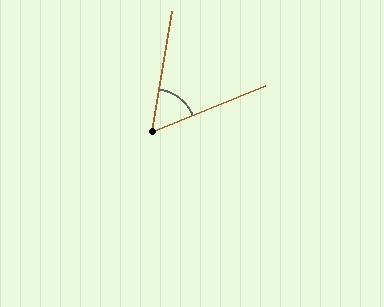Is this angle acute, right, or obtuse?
It is acute.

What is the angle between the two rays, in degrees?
Approximately 58 degrees.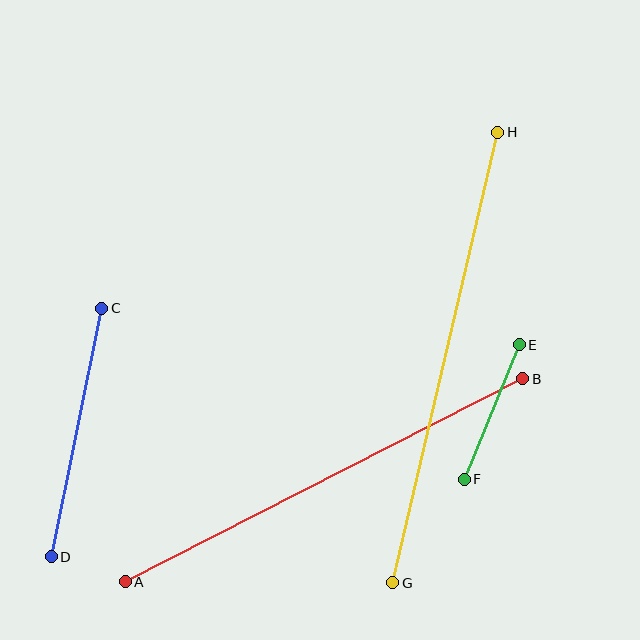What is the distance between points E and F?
The distance is approximately 145 pixels.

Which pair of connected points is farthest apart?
Points G and H are farthest apart.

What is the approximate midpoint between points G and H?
The midpoint is at approximately (445, 358) pixels.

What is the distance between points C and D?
The distance is approximately 254 pixels.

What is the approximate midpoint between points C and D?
The midpoint is at approximately (77, 432) pixels.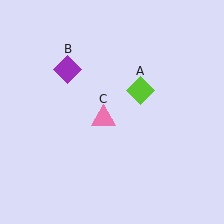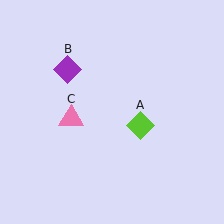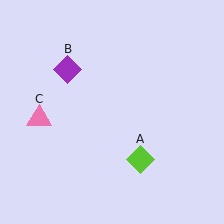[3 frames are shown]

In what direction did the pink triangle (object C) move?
The pink triangle (object C) moved left.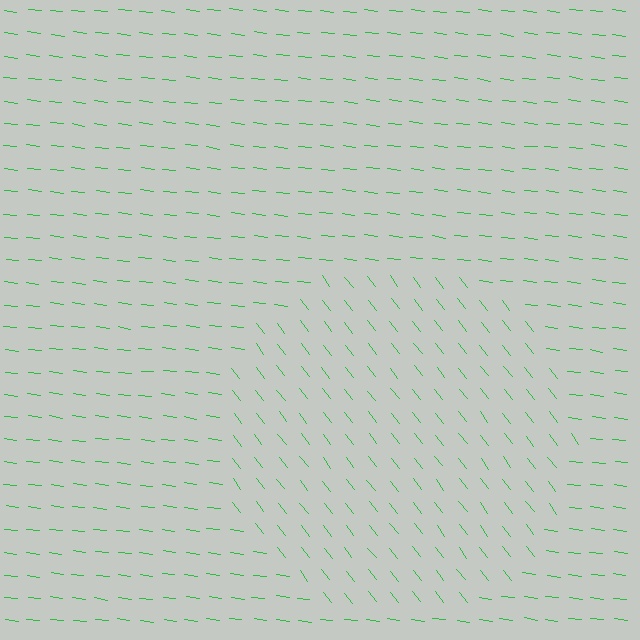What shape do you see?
I see a circle.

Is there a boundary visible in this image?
Yes, there is a texture boundary formed by a change in line orientation.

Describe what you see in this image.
The image is filled with small green line segments. A circle region in the image has lines oriented differently from the surrounding lines, creating a visible texture boundary.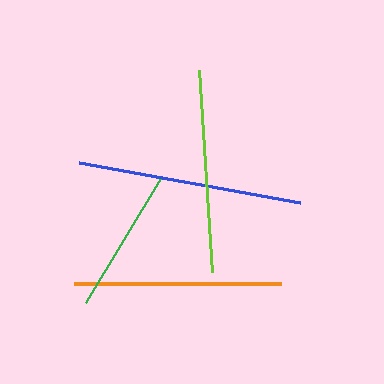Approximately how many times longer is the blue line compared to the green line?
The blue line is approximately 1.5 times the length of the green line.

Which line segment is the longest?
The blue line is the longest at approximately 225 pixels.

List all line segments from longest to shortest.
From longest to shortest: blue, orange, lime, green.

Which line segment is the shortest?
The green line is the shortest at approximately 147 pixels.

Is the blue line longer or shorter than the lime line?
The blue line is longer than the lime line.